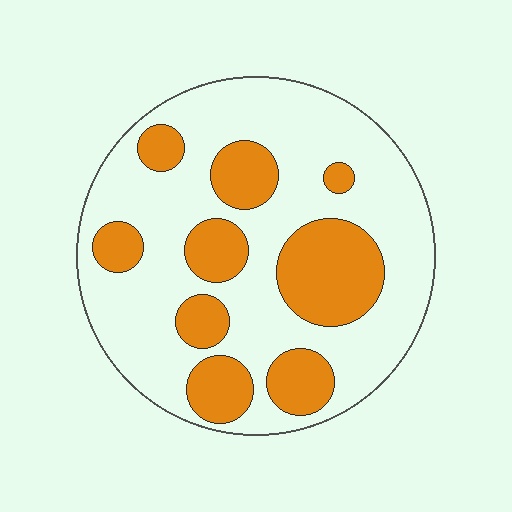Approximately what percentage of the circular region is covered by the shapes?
Approximately 30%.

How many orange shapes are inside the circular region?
9.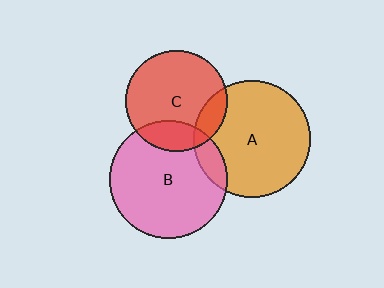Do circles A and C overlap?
Yes.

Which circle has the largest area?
Circle B (pink).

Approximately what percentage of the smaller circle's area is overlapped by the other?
Approximately 15%.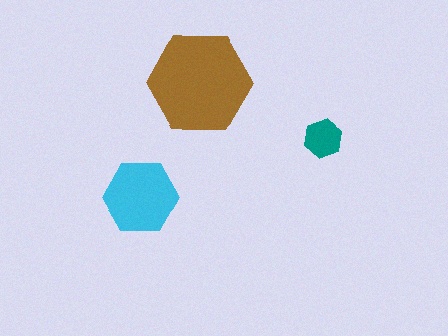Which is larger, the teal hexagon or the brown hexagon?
The brown one.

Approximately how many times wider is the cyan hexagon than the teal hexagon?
About 2 times wider.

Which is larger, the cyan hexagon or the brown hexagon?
The brown one.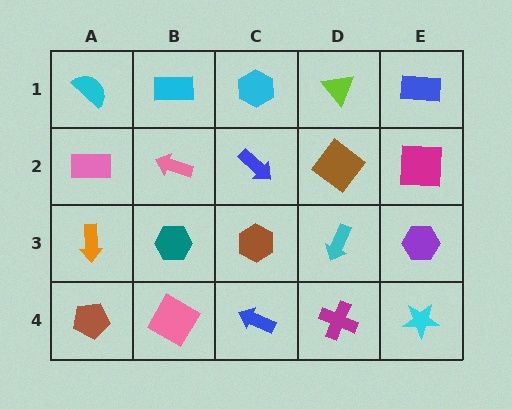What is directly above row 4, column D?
A cyan arrow.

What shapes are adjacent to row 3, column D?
A brown diamond (row 2, column D), a magenta cross (row 4, column D), a brown hexagon (row 3, column C), a purple hexagon (row 3, column E).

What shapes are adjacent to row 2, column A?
A cyan semicircle (row 1, column A), an orange arrow (row 3, column A), a pink arrow (row 2, column B).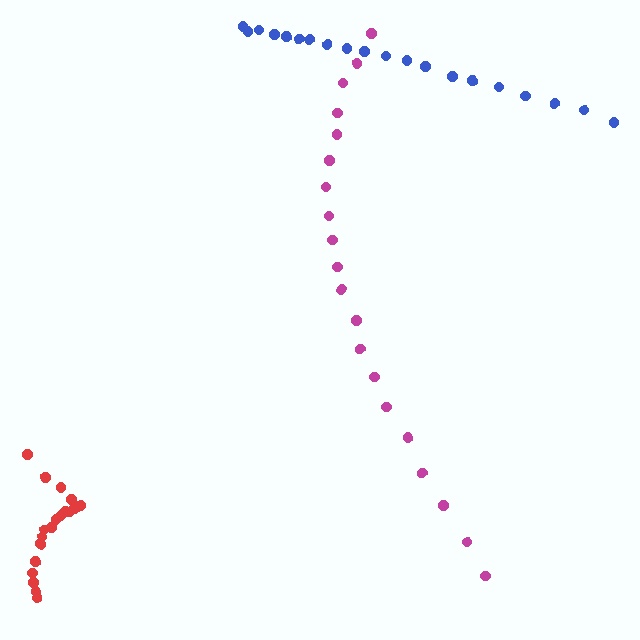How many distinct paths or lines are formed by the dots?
There are 3 distinct paths.